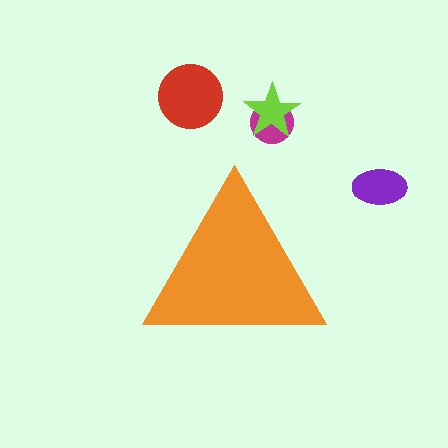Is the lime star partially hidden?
No, the lime star is fully visible.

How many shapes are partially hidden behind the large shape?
0 shapes are partially hidden.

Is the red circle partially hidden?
No, the red circle is fully visible.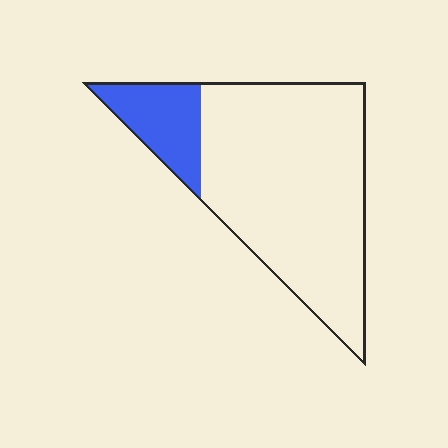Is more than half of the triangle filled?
No.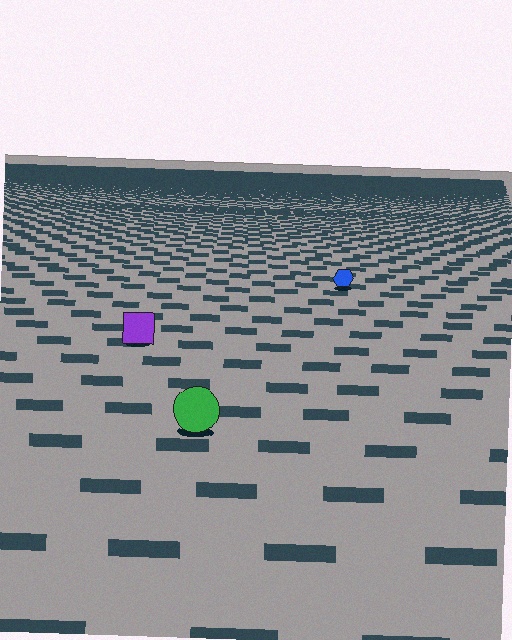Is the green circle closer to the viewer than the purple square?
Yes. The green circle is closer — you can tell from the texture gradient: the ground texture is coarser near it.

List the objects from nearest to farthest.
From nearest to farthest: the green circle, the purple square, the blue hexagon.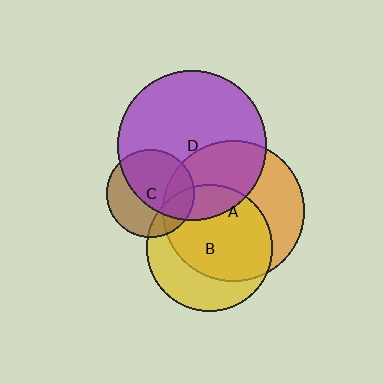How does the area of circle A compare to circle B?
Approximately 1.2 times.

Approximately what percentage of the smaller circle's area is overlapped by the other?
Approximately 20%.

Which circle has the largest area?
Circle D (purple).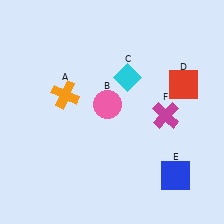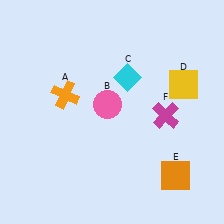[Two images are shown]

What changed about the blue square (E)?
In Image 1, E is blue. In Image 2, it changed to orange.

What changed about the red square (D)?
In Image 1, D is red. In Image 2, it changed to yellow.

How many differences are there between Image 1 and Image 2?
There are 2 differences between the two images.